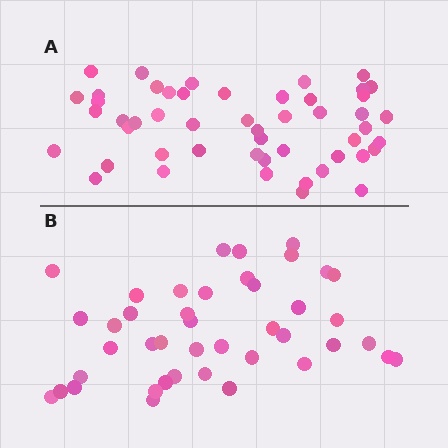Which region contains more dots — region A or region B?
Region A (the top region) has more dots.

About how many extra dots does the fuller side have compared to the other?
Region A has roughly 8 or so more dots than region B.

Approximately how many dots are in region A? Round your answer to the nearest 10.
About 50 dots.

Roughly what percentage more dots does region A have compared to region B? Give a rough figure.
About 20% more.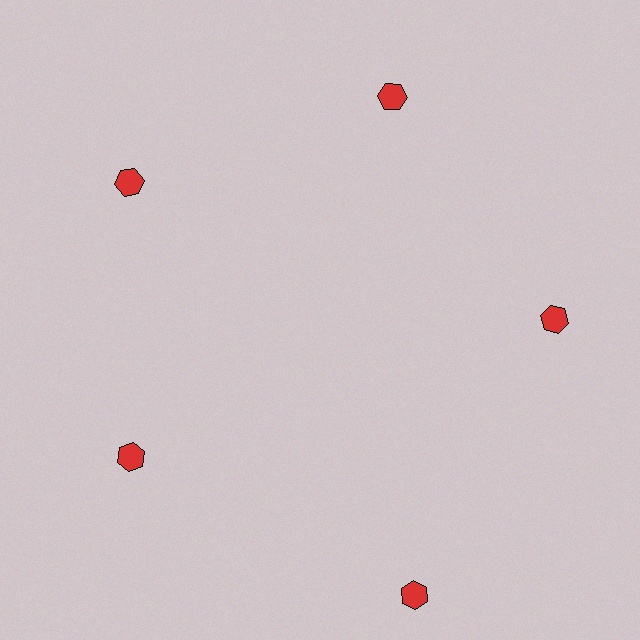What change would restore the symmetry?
The symmetry would be restored by moving it inward, back onto the ring so that all 5 hexagons sit at equal angles and equal distance from the center.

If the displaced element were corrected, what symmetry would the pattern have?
It would have 5-fold rotational symmetry — the pattern would map onto itself every 72 degrees.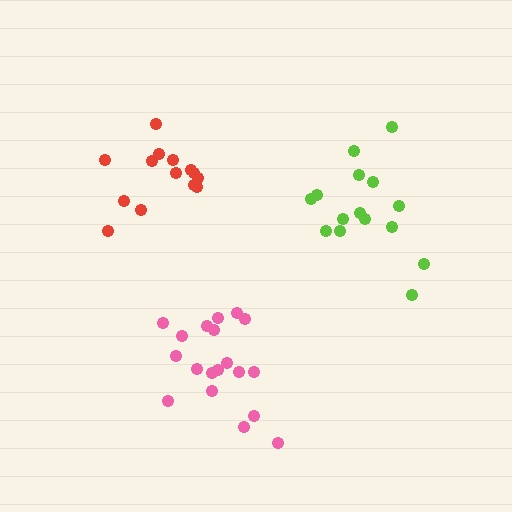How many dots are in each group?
Group 1: 19 dots, Group 2: 15 dots, Group 3: 14 dots (48 total).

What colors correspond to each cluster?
The clusters are colored: pink, lime, red.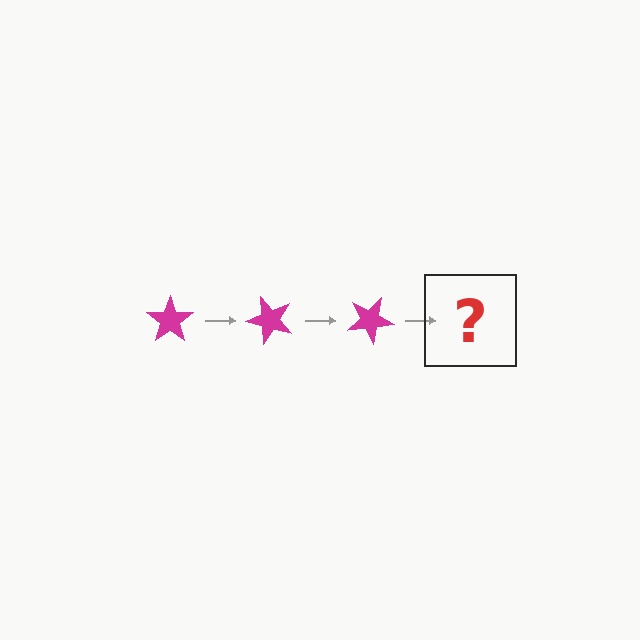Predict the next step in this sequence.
The next step is a magenta star rotated 150 degrees.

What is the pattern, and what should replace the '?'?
The pattern is that the star rotates 50 degrees each step. The '?' should be a magenta star rotated 150 degrees.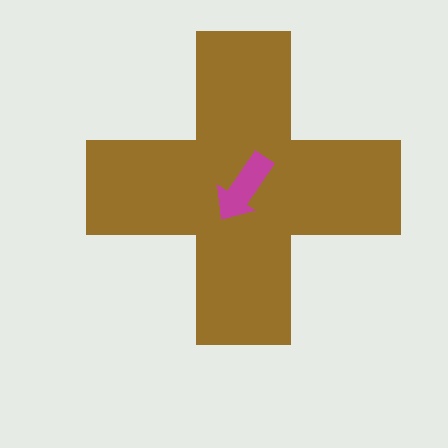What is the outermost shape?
The brown cross.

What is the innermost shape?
The magenta arrow.